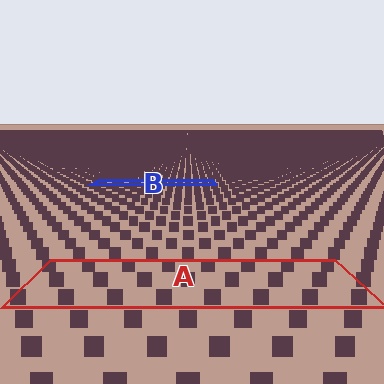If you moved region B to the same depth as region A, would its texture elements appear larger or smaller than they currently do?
They would appear larger. At a closer depth, the same texture elements are projected at a bigger on-screen size.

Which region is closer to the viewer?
Region A is closer. The texture elements there are larger and more spread out.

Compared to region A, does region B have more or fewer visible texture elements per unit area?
Region B has more texture elements per unit area — they are packed more densely because it is farther away.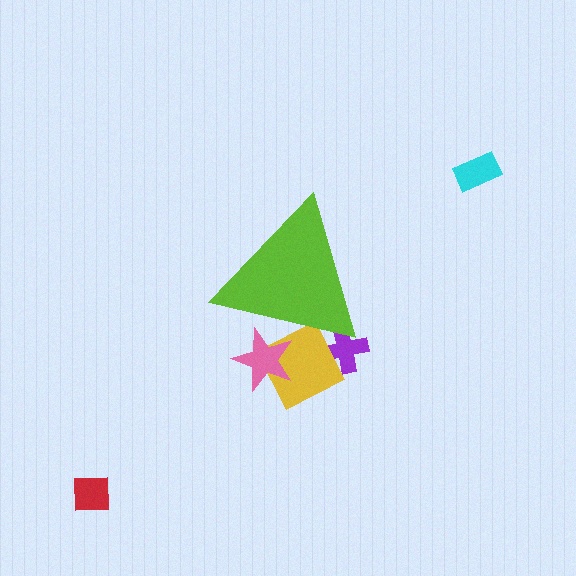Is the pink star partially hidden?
Yes, the pink star is partially hidden behind the lime triangle.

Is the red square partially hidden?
No, the red square is fully visible.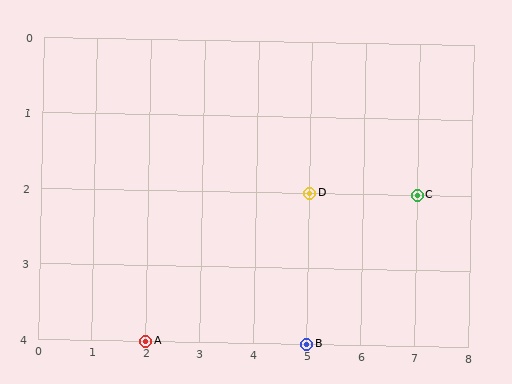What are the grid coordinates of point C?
Point C is at grid coordinates (7, 2).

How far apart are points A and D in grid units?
Points A and D are 3 columns and 2 rows apart (about 3.6 grid units diagonally).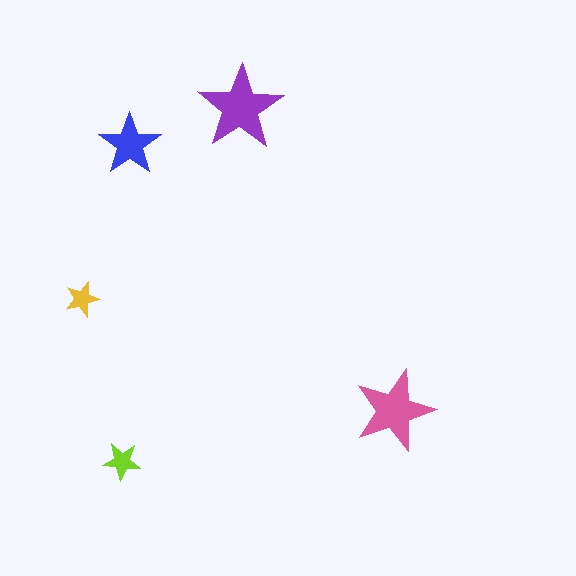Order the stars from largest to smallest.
the purple one, the pink one, the blue one, the lime one, the yellow one.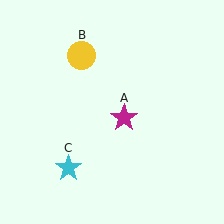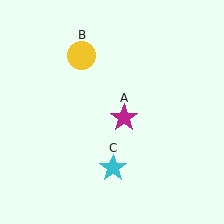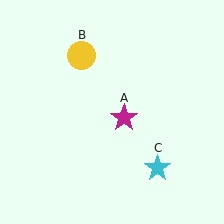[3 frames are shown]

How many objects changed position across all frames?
1 object changed position: cyan star (object C).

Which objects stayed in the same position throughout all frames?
Magenta star (object A) and yellow circle (object B) remained stationary.